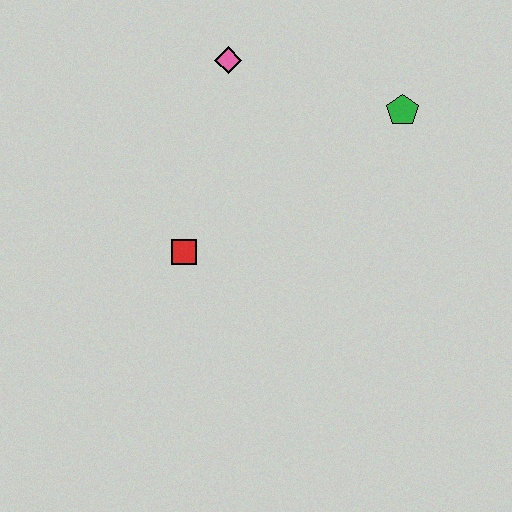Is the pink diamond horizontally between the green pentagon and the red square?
Yes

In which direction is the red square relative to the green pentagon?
The red square is to the left of the green pentagon.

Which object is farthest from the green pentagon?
The red square is farthest from the green pentagon.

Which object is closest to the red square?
The pink diamond is closest to the red square.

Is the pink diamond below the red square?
No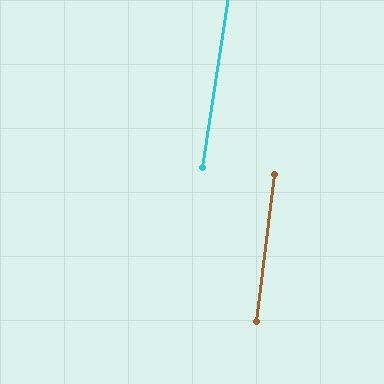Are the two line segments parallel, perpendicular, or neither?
Parallel — their directions differ by only 1.9°.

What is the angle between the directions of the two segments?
Approximately 2 degrees.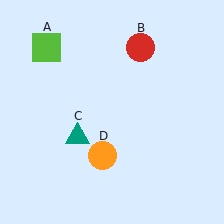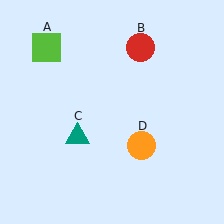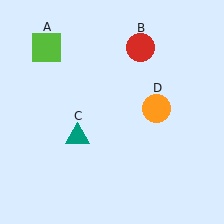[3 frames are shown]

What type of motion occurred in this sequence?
The orange circle (object D) rotated counterclockwise around the center of the scene.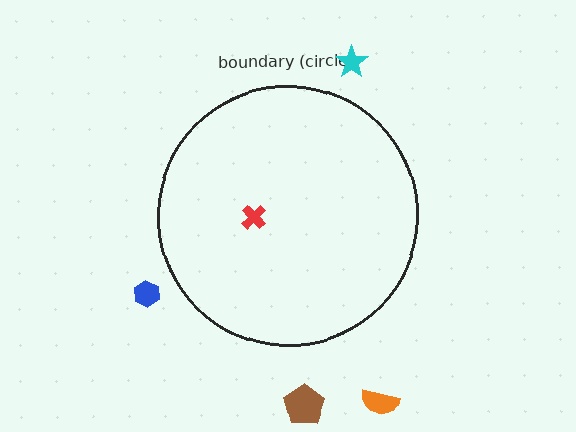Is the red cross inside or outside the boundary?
Inside.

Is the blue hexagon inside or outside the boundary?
Outside.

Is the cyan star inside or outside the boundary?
Outside.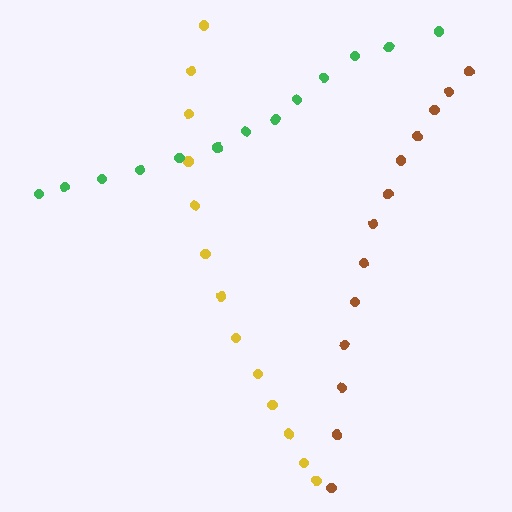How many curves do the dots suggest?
There are 3 distinct paths.